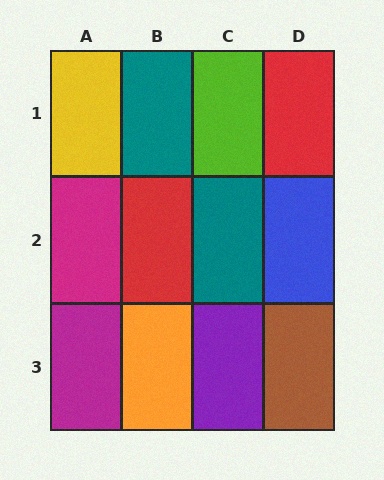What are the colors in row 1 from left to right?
Yellow, teal, lime, red.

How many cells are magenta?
2 cells are magenta.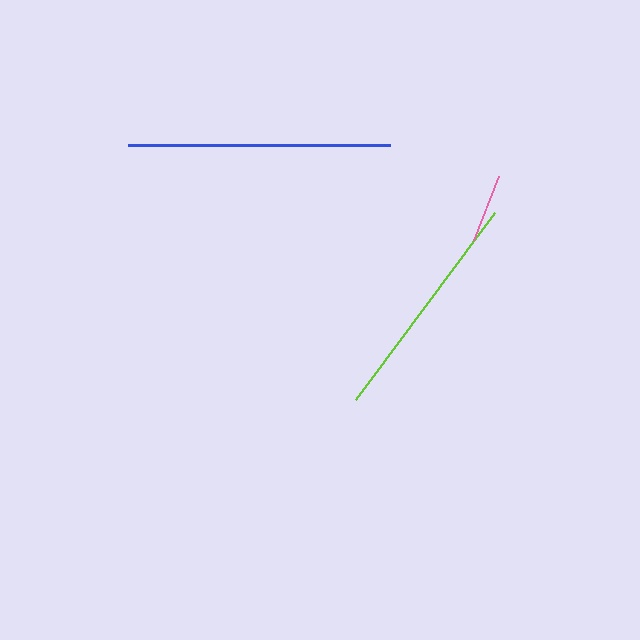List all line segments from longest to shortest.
From longest to shortest: blue, lime, pink.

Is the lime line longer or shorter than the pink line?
The lime line is longer than the pink line.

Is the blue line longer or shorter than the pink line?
The blue line is longer than the pink line.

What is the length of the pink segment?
The pink segment is approximately 69 pixels long.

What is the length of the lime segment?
The lime segment is approximately 233 pixels long.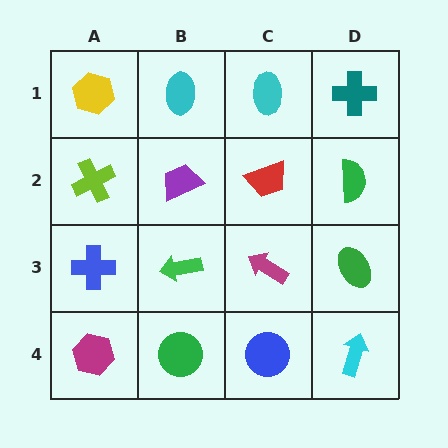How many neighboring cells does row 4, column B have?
3.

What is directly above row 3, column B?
A purple trapezoid.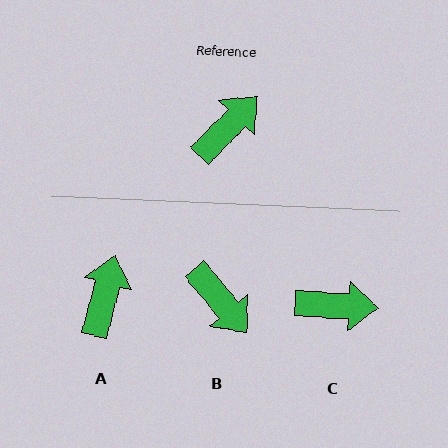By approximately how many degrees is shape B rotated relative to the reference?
Approximately 96 degrees clockwise.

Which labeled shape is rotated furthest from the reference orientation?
B, about 96 degrees away.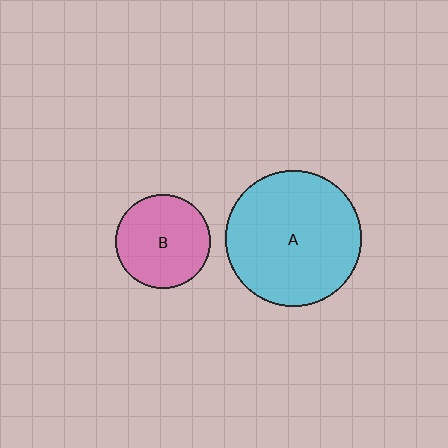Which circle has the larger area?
Circle A (cyan).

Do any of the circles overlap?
No, none of the circles overlap.